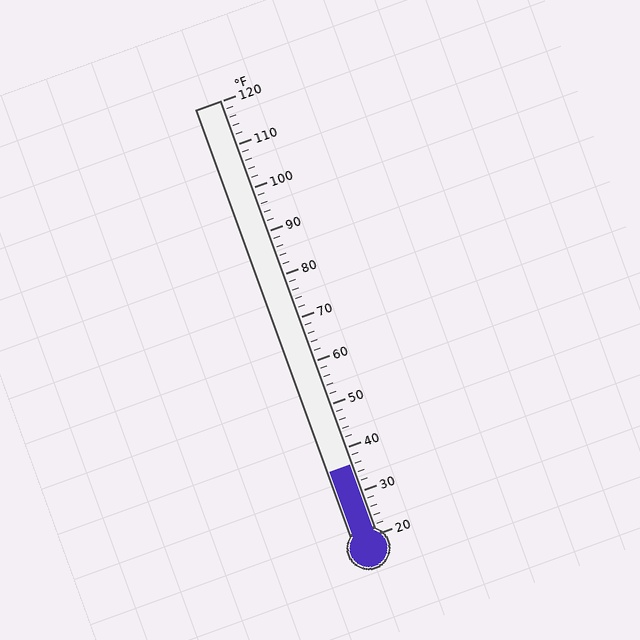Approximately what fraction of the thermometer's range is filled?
The thermometer is filled to approximately 15% of its range.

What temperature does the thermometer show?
The thermometer shows approximately 36°F.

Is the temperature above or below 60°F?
The temperature is below 60°F.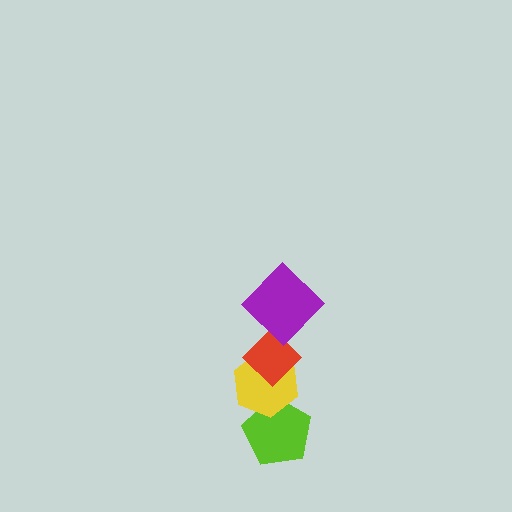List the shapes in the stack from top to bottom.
From top to bottom: the purple diamond, the red diamond, the yellow hexagon, the lime pentagon.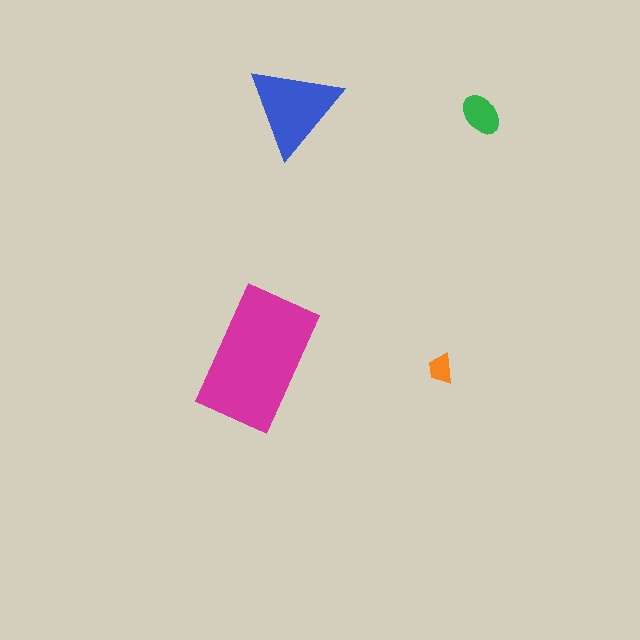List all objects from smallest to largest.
The orange trapezoid, the green ellipse, the blue triangle, the magenta rectangle.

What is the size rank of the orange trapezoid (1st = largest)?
4th.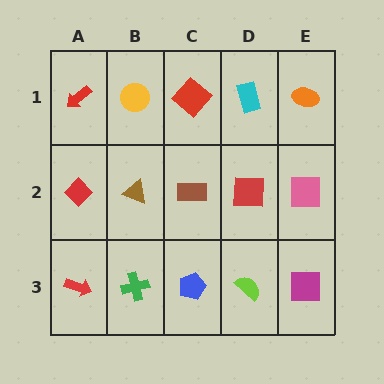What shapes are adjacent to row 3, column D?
A red square (row 2, column D), a blue pentagon (row 3, column C), a magenta square (row 3, column E).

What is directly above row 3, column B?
A brown triangle.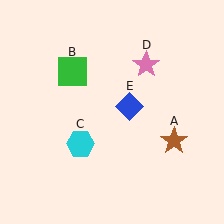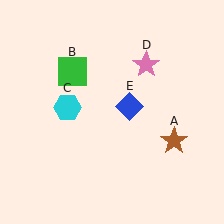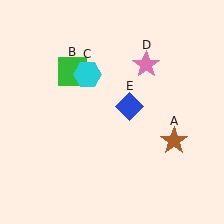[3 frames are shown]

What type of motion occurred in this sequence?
The cyan hexagon (object C) rotated clockwise around the center of the scene.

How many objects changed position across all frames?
1 object changed position: cyan hexagon (object C).